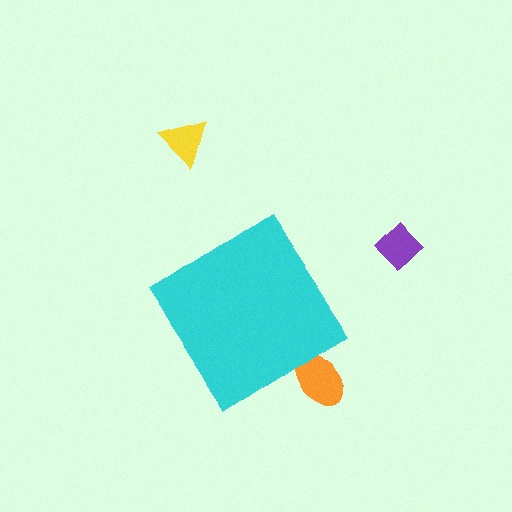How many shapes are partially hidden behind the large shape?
1 shape is partially hidden.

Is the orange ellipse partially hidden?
Yes, the orange ellipse is partially hidden behind the cyan diamond.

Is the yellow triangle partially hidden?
No, the yellow triangle is fully visible.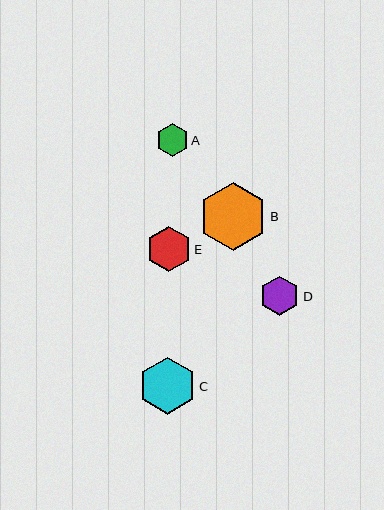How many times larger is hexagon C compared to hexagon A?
Hexagon C is approximately 1.8 times the size of hexagon A.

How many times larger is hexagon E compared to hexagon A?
Hexagon E is approximately 1.4 times the size of hexagon A.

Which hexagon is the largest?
Hexagon B is the largest with a size of approximately 68 pixels.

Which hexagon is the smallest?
Hexagon A is the smallest with a size of approximately 32 pixels.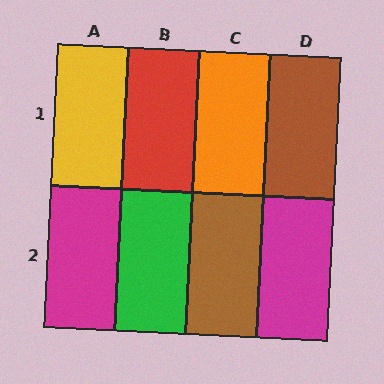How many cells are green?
1 cell is green.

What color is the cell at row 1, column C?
Orange.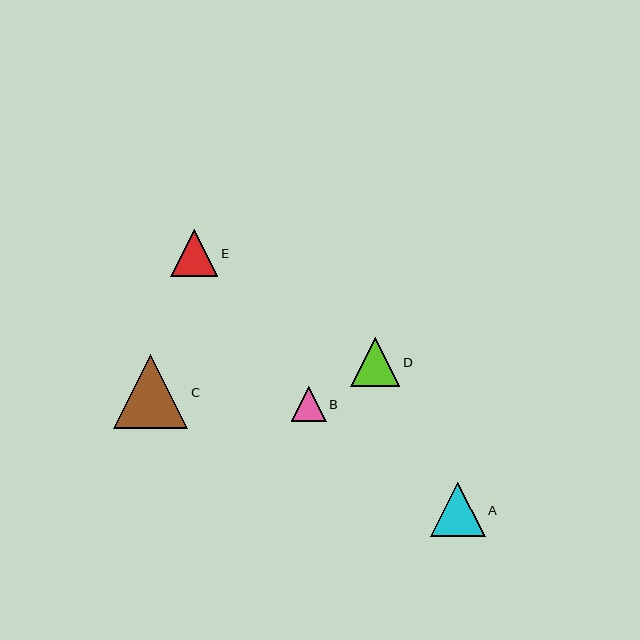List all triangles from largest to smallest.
From largest to smallest: C, A, D, E, B.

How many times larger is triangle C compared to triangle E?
Triangle C is approximately 1.6 times the size of triangle E.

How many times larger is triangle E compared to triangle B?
Triangle E is approximately 1.3 times the size of triangle B.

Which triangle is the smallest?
Triangle B is the smallest with a size of approximately 35 pixels.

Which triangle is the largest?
Triangle C is the largest with a size of approximately 74 pixels.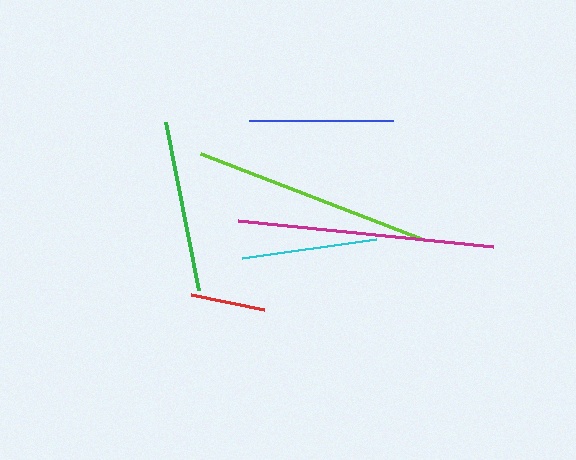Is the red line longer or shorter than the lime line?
The lime line is longer than the red line.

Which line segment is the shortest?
The red line is the shortest at approximately 75 pixels.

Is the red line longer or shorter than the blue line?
The blue line is longer than the red line.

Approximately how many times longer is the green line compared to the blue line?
The green line is approximately 1.2 times the length of the blue line.